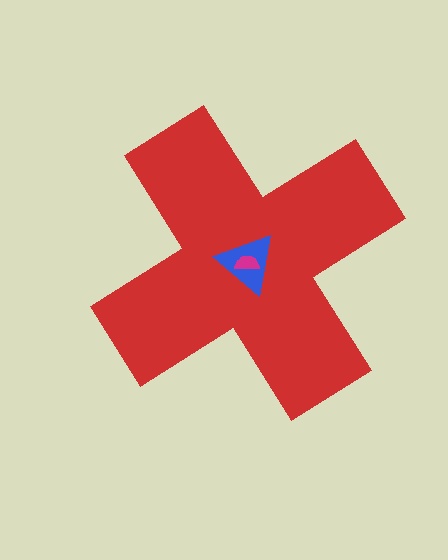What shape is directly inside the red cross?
The blue triangle.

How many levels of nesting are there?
3.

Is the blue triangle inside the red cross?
Yes.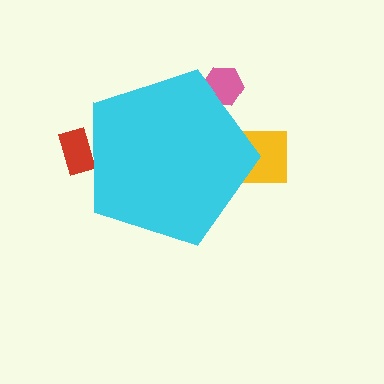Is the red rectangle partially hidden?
Yes, the red rectangle is partially hidden behind the cyan pentagon.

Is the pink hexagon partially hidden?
Yes, the pink hexagon is partially hidden behind the cyan pentagon.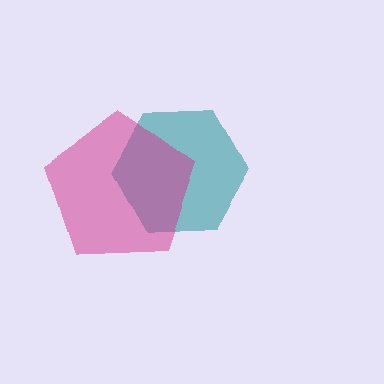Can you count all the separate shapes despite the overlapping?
Yes, there are 2 separate shapes.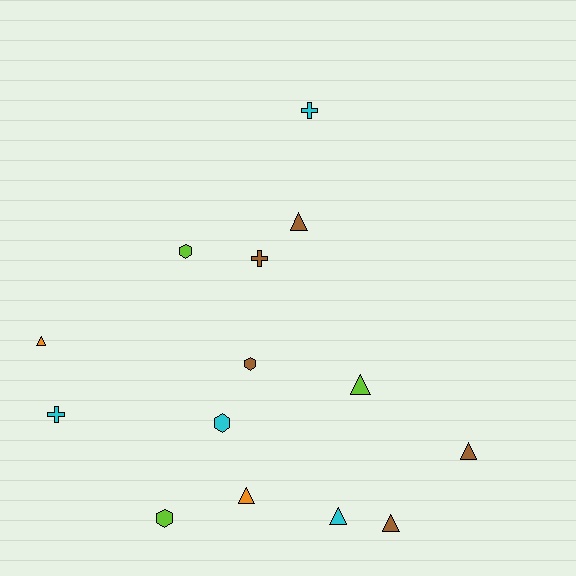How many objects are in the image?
There are 14 objects.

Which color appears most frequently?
Brown, with 5 objects.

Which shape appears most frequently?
Triangle, with 7 objects.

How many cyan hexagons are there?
There is 1 cyan hexagon.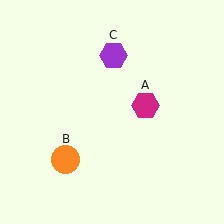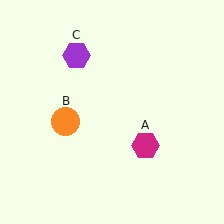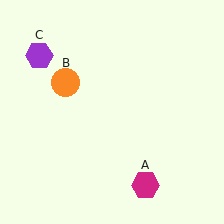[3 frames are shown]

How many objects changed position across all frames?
3 objects changed position: magenta hexagon (object A), orange circle (object B), purple hexagon (object C).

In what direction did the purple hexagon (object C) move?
The purple hexagon (object C) moved left.